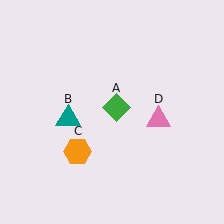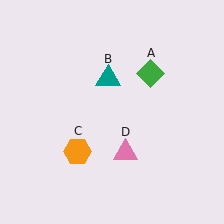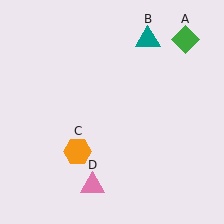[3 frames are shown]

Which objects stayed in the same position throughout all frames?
Orange hexagon (object C) remained stationary.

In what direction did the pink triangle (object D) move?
The pink triangle (object D) moved down and to the left.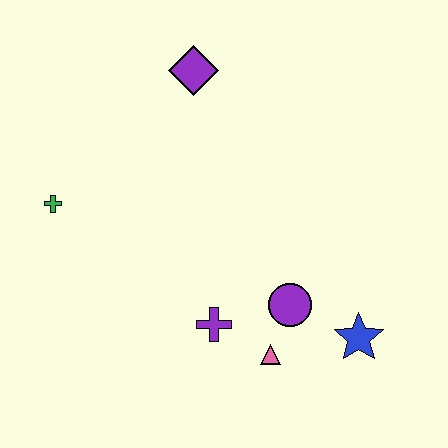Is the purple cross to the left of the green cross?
No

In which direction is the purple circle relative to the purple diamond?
The purple circle is below the purple diamond.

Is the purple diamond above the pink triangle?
Yes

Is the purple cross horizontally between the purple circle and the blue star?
No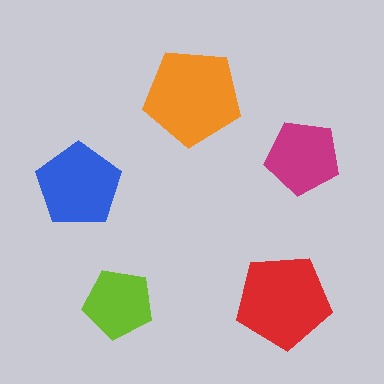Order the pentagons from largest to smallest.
the orange one, the red one, the blue one, the magenta one, the lime one.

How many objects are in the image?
There are 5 objects in the image.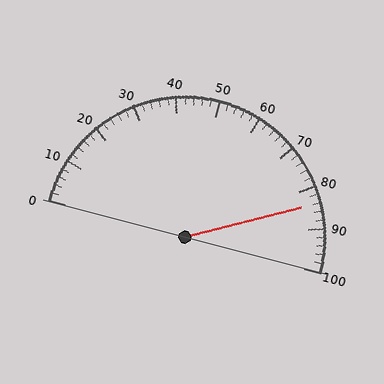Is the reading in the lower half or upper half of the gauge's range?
The reading is in the upper half of the range (0 to 100).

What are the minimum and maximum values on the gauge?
The gauge ranges from 0 to 100.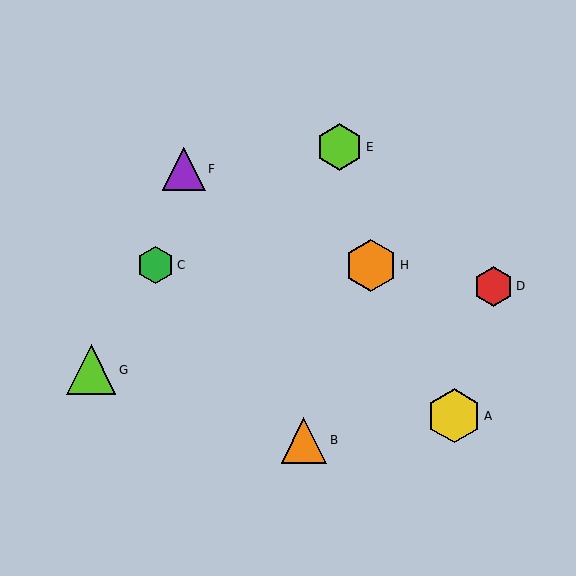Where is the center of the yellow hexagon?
The center of the yellow hexagon is at (454, 416).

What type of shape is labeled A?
Shape A is a yellow hexagon.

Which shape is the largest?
The yellow hexagon (labeled A) is the largest.